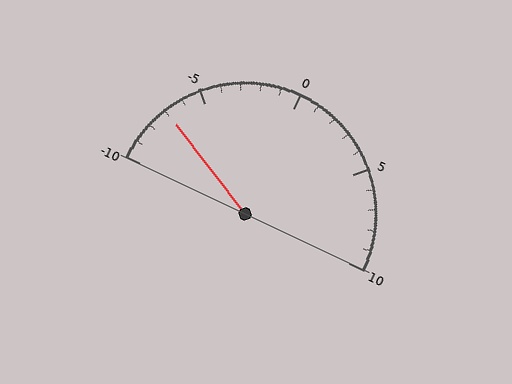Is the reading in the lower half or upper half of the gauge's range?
The reading is in the lower half of the range (-10 to 10).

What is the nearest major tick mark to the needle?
The nearest major tick mark is -5.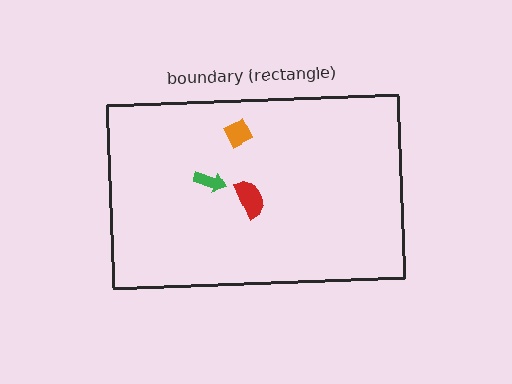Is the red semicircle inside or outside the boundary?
Inside.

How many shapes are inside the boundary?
3 inside, 0 outside.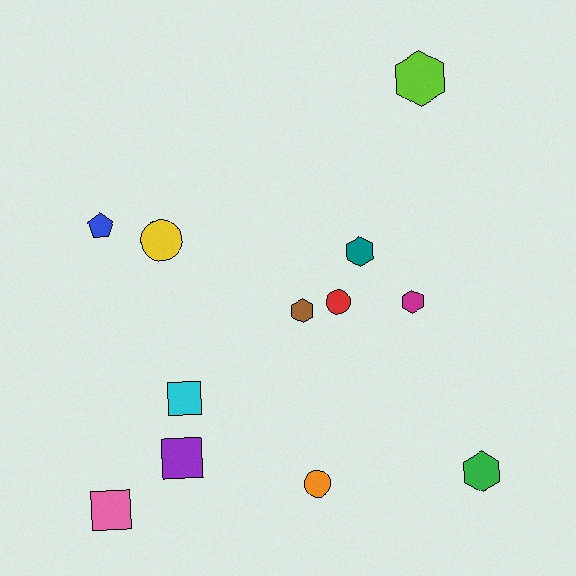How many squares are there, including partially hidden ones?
There are 3 squares.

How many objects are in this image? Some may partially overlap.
There are 12 objects.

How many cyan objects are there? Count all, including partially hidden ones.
There is 1 cyan object.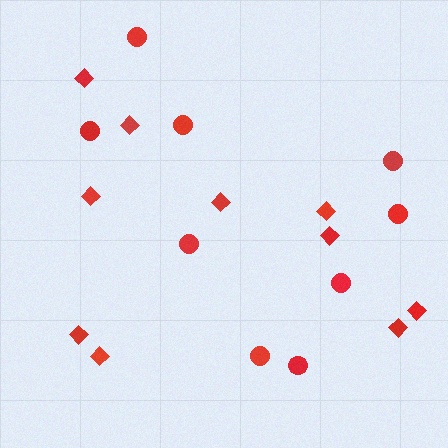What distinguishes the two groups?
There are 2 groups: one group of circles (9) and one group of diamonds (10).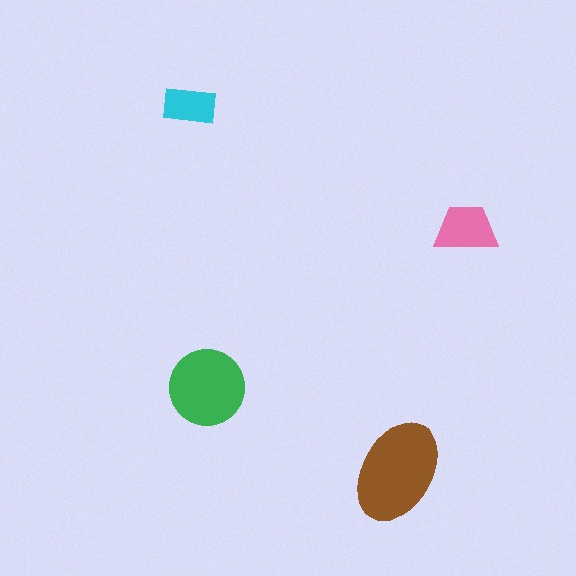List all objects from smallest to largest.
The cyan rectangle, the pink trapezoid, the green circle, the brown ellipse.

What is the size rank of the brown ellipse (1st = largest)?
1st.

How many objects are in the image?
There are 4 objects in the image.